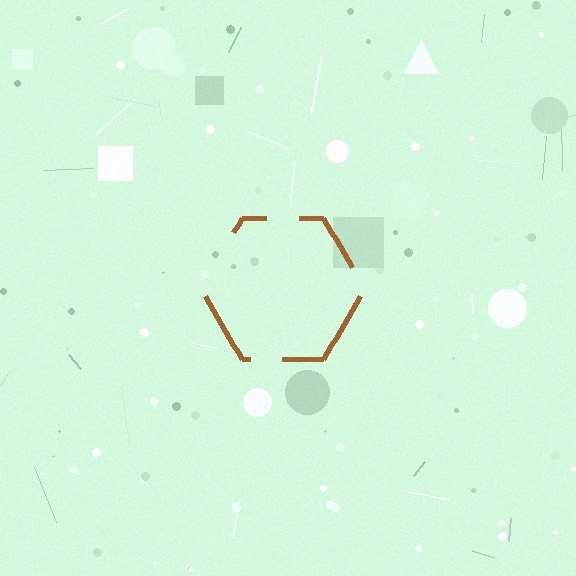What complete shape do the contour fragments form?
The contour fragments form a hexagon.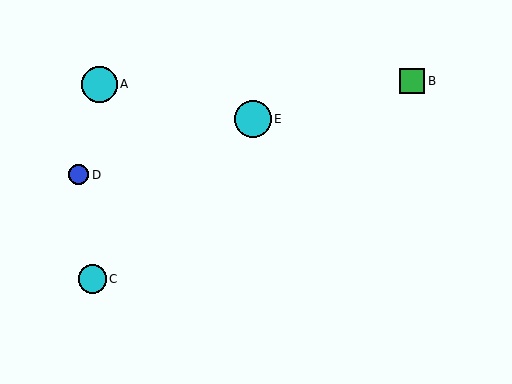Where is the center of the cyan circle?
The center of the cyan circle is at (253, 119).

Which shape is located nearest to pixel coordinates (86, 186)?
The blue circle (labeled D) at (79, 175) is nearest to that location.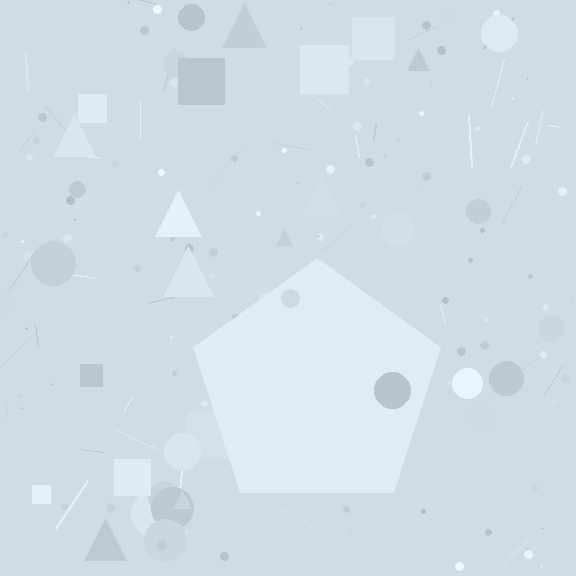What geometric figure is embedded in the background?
A pentagon is embedded in the background.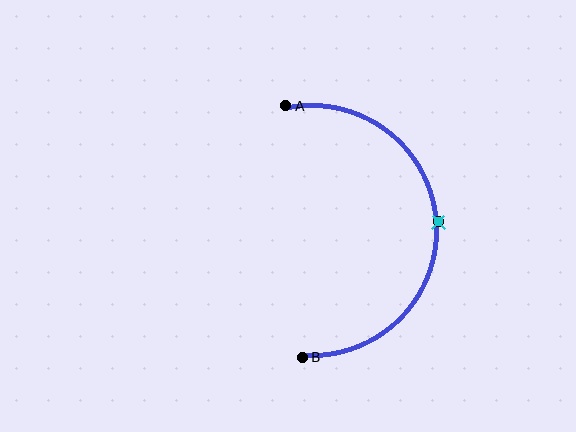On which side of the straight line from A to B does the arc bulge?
The arc bulges to the right of the straight line connecting A and B.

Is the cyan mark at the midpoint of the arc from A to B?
Yes. The cyan mark lies on the arc at equal arc-length from both A and B — it is the arc midpoint.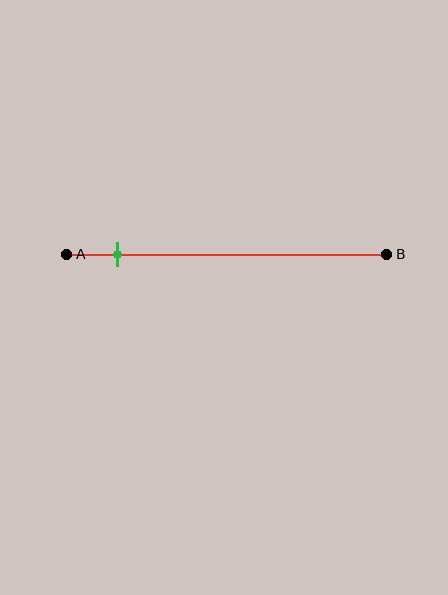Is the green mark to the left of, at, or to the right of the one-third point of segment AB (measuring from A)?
The green mark is to the left of the one-third point of segment AB.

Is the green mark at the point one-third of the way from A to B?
No, the mark is at about 15% from A, not at the 33% one-third point.